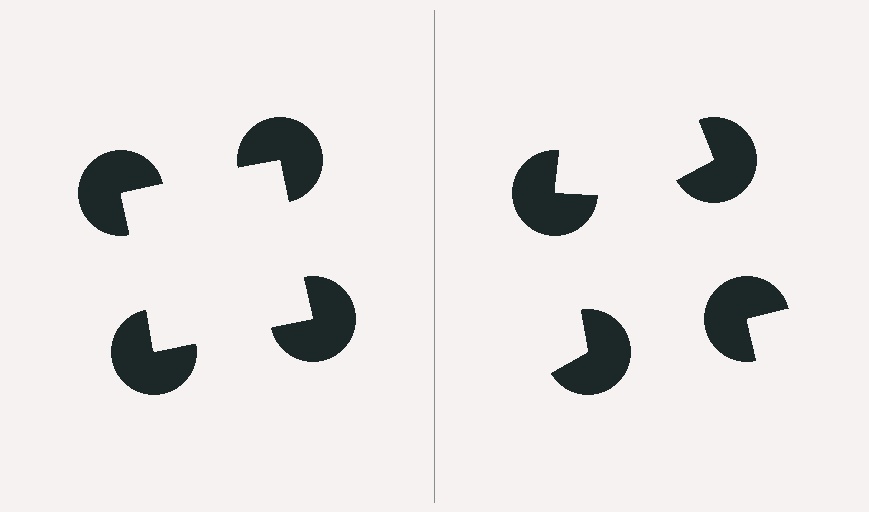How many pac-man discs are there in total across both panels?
8 — 4 on each side.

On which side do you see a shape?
An illusory square appears on the left side. On the right side the wedge cuts are rotated, so no coherent shape forms.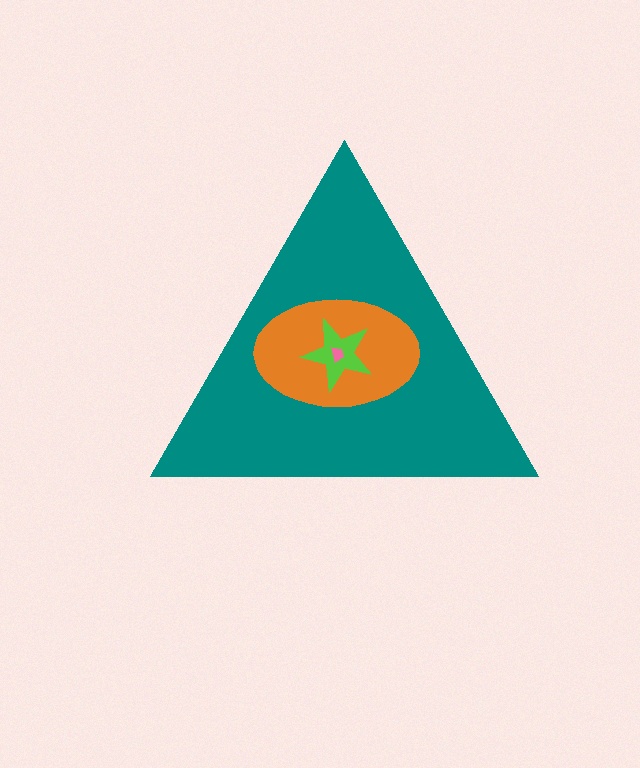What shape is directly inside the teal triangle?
The orange ellipse.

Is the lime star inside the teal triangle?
Yes.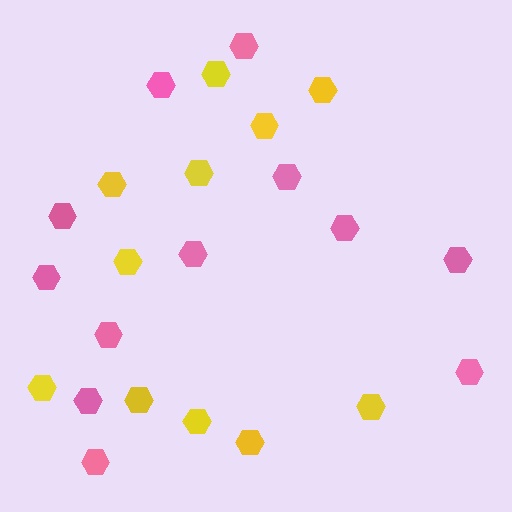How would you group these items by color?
There are 2 groups: one group of pink hexagons (12) and one group of yellow hexagons (11).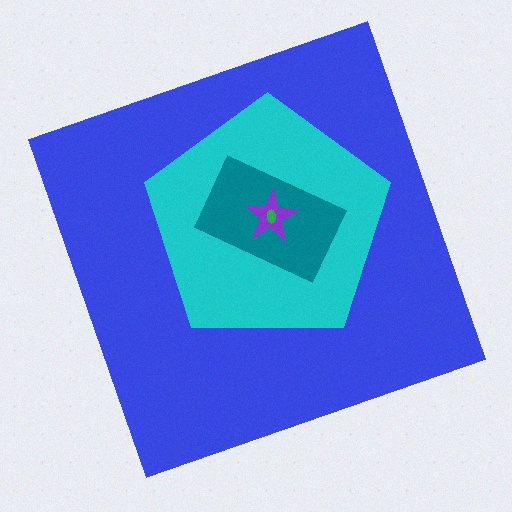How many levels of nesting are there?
5.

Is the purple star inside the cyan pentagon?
Yes.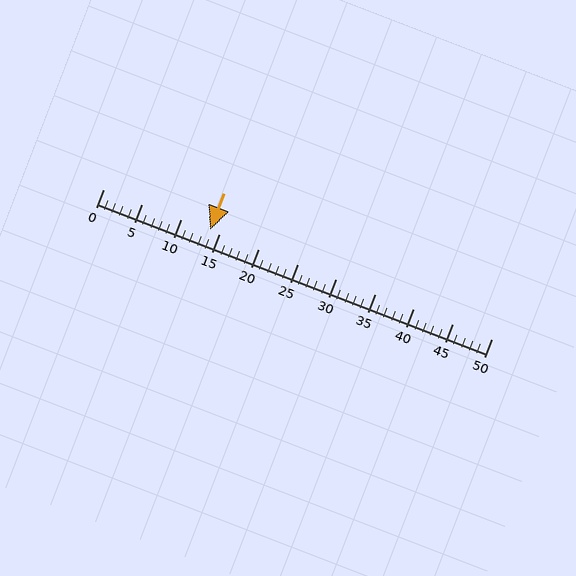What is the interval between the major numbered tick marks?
The major tick marks are spaced 5 units apart.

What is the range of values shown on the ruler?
The ruler shows values from 0 to 50.